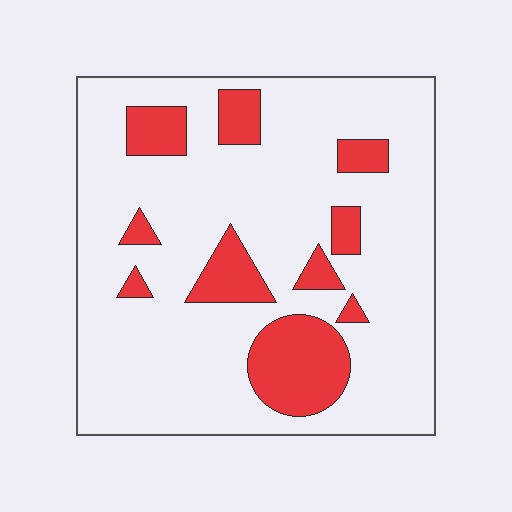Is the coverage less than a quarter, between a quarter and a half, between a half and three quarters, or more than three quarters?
Less than a quarter.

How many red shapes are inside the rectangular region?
10.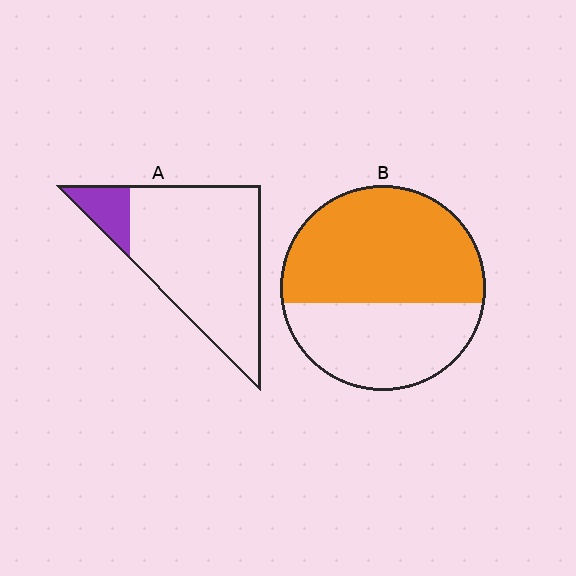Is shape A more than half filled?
No.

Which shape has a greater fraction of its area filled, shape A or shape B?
Shape B.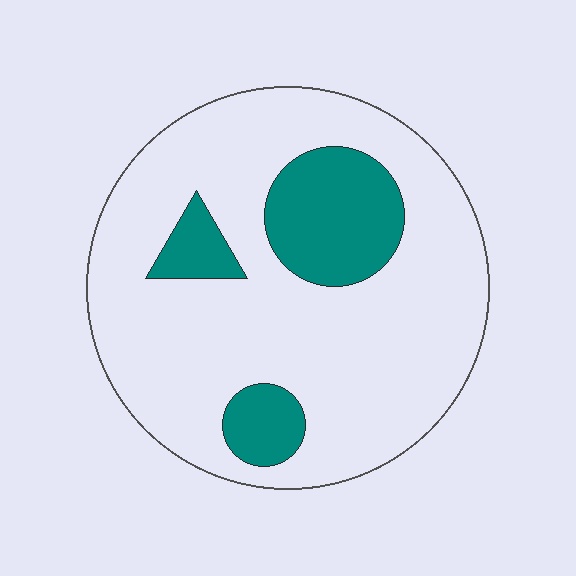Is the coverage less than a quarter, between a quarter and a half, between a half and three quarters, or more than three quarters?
Less than a quarter.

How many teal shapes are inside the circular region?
3.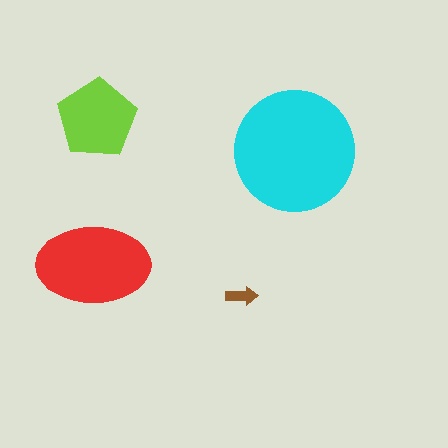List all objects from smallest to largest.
The brown arrow, the lime pentagon, the red ellipse, the cyan circle.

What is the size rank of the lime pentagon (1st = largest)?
3rd.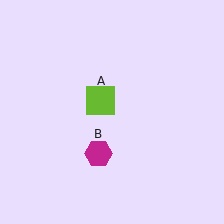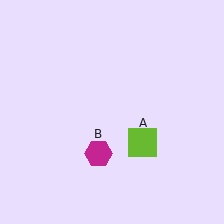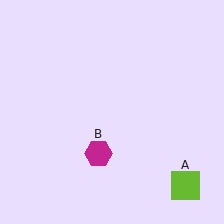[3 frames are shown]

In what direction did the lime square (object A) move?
The lime square (object A) moved down and to the right.